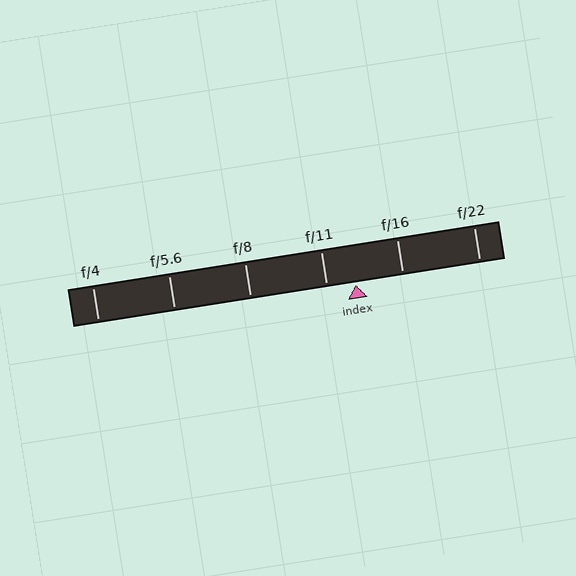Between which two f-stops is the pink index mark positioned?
The index mark is between f/11 and f/16.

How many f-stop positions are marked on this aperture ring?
There are 6 f-stop positions marked.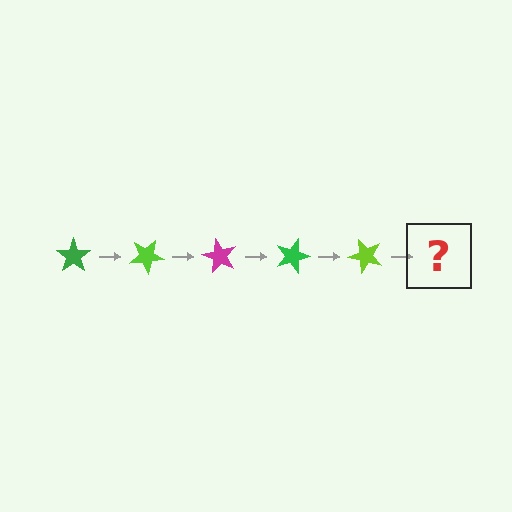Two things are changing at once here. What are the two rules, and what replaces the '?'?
The two rules are that it rotates 30 degrees each step and the color cycles through green, lime, and magenta. The '?' should be a magenta star, rotated 150 degrees from the start.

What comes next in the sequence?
The next element should be a magenta star, rotated 150 degrees from the start.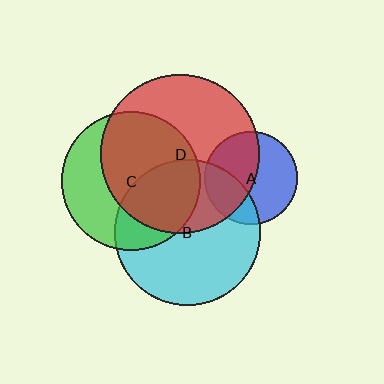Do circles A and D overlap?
Yes.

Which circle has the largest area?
Circle D (red).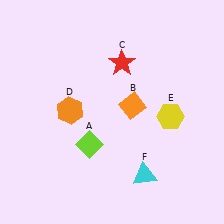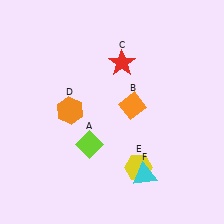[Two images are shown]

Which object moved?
The yellow hexagon (E) moved down.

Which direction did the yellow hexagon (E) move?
The yellow hexagon (E) moved down.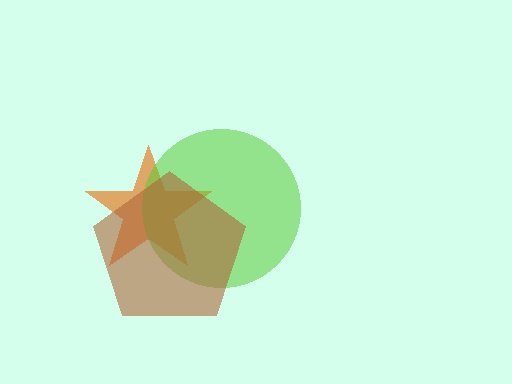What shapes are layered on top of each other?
The layered shapes are: an orange star, a lime circle, a brown pentagon.